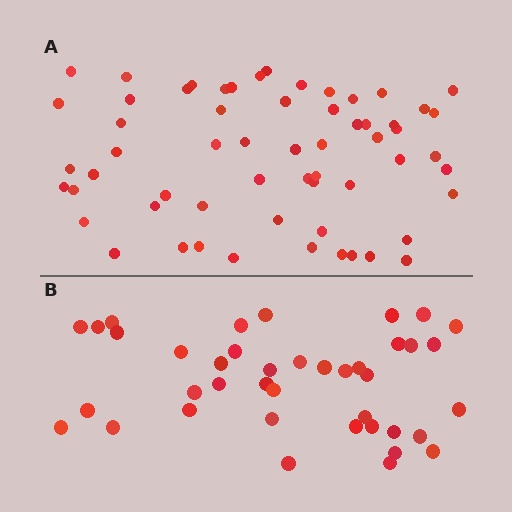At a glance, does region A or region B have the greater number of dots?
Region A (the top region) has more dots.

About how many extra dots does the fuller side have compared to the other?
Region A has approximately 20 more dots than region B.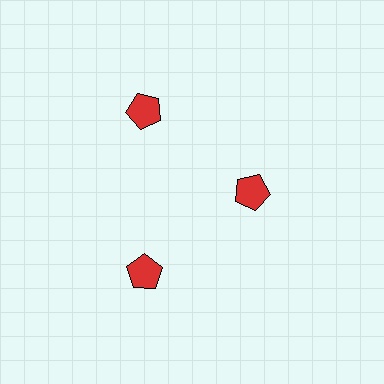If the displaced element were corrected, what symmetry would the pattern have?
It would have 3-fold rotational symmetry — the pattern would map onto itself every 120 degrees.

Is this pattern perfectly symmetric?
No. The 3 red pentagons are arranged in a ring, but one element near the 3 o'clock position is pulled inward toward the center, breaking the 3-fold rotational symmetry.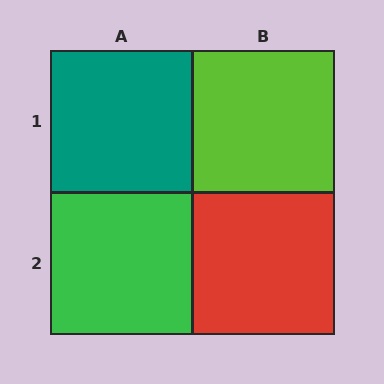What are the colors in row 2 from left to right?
Green, red.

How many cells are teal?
1 cell is teal.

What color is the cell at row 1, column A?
Teal.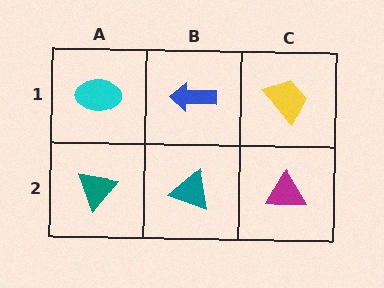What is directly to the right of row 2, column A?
A teal triangle.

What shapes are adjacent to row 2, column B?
A blue arrow (row 1, column B), a teal triangle (row 2, column A), a magenta triangle (row 2, column C).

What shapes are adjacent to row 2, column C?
A yellow trapezoid (row 1, column C), a teal triangle (row 2, column B).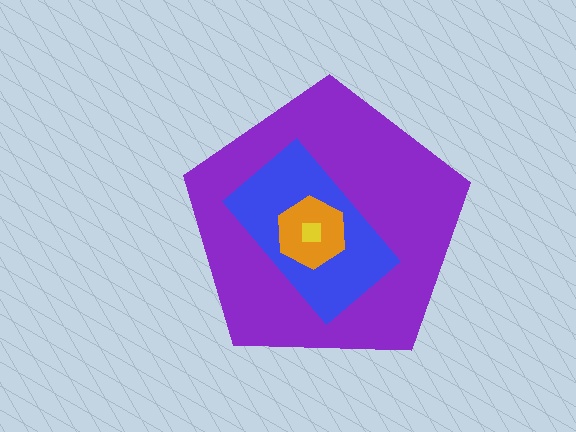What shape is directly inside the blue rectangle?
The orange hexagon.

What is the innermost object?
The yellow square.